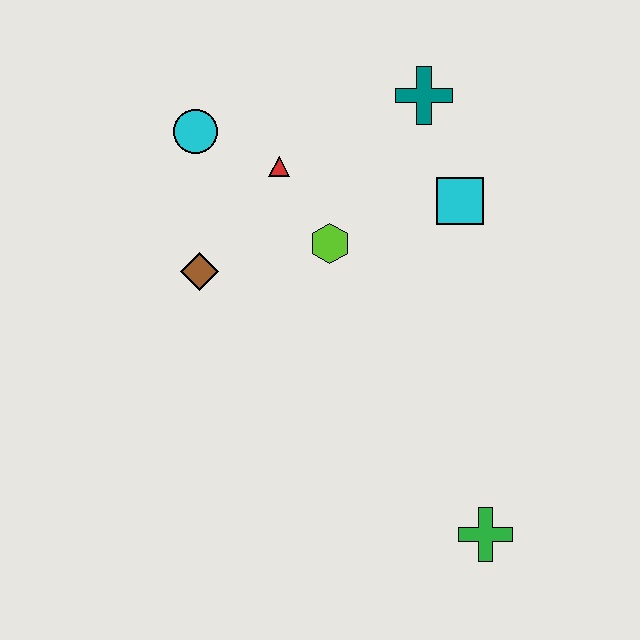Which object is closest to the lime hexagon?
The red triangle is closest to the lime hexagon.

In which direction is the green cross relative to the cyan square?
The green cross is below the cyan square.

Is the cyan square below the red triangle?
Yes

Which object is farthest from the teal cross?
The green cross is farthest from the teal cross.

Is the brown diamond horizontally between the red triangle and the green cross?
No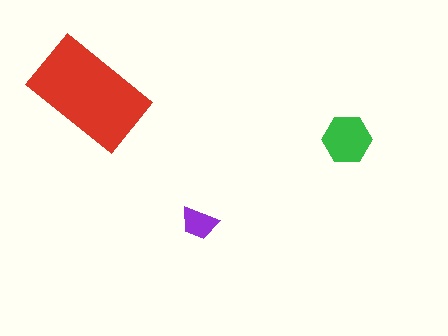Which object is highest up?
The red rectangle is topmost.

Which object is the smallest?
The purple trapezoid.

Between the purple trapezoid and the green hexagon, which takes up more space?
The green hexagon.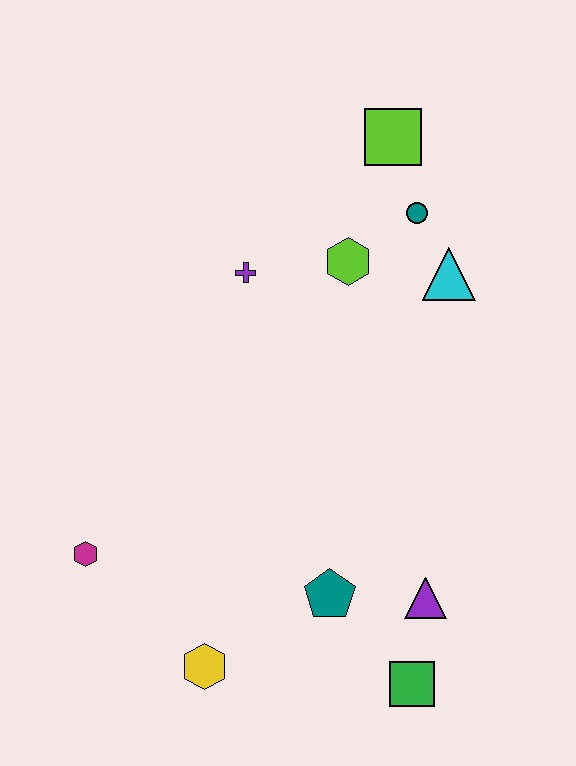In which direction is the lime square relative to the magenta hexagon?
The lime square is above the magenta hexagon.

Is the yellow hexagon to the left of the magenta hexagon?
No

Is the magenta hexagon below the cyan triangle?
Yes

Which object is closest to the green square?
The purple triangle is closest to the green square.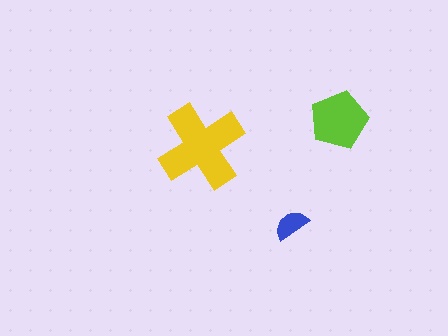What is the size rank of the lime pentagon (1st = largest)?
2nd.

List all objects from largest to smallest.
The yellow cross, the lime pentagon, the blue semicircle.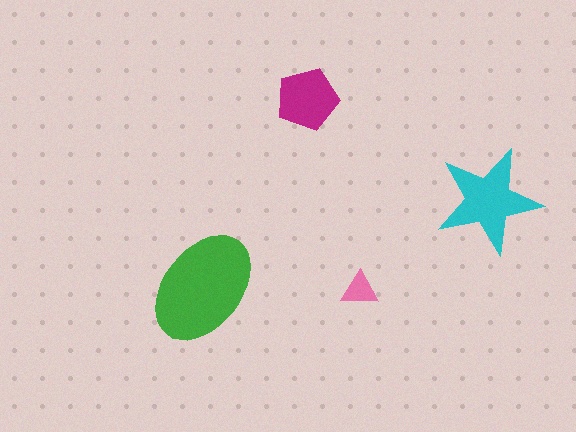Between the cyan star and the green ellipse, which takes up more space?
The green ellipse.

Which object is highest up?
The magenta pentagon is topmost.